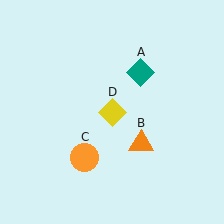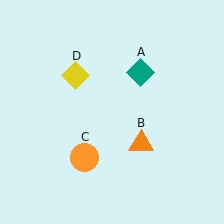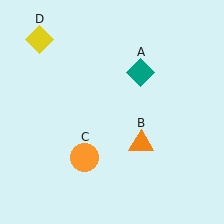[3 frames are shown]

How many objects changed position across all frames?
1 object changed position: yellow diamond (object D).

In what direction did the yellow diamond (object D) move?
The yellow diamond (object D) moved up and to the left.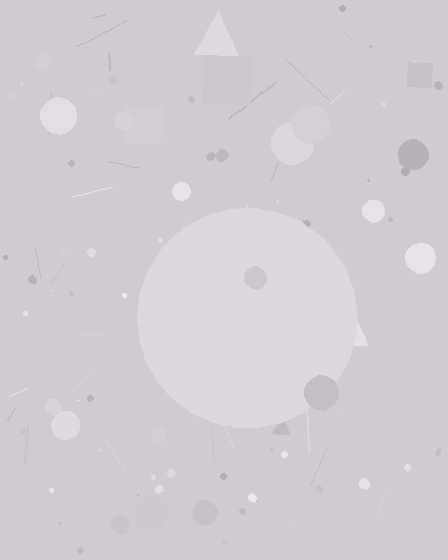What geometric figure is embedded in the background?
A circle is embedded in the background.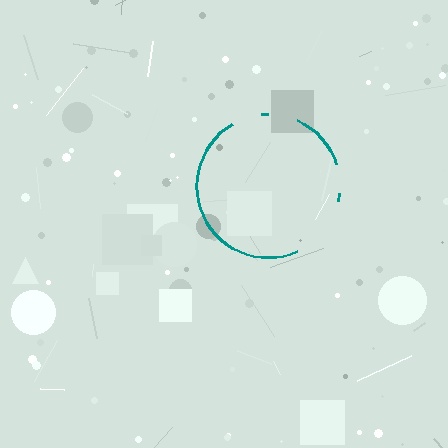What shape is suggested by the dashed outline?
The dashed outline suggests a circle.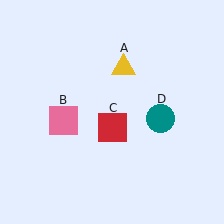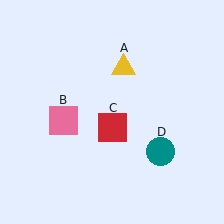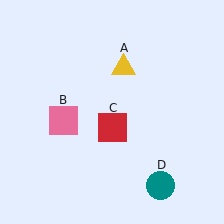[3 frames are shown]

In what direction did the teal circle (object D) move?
The teal circle (object D) moved down.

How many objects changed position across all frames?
1 object changed position: teal circle (object D).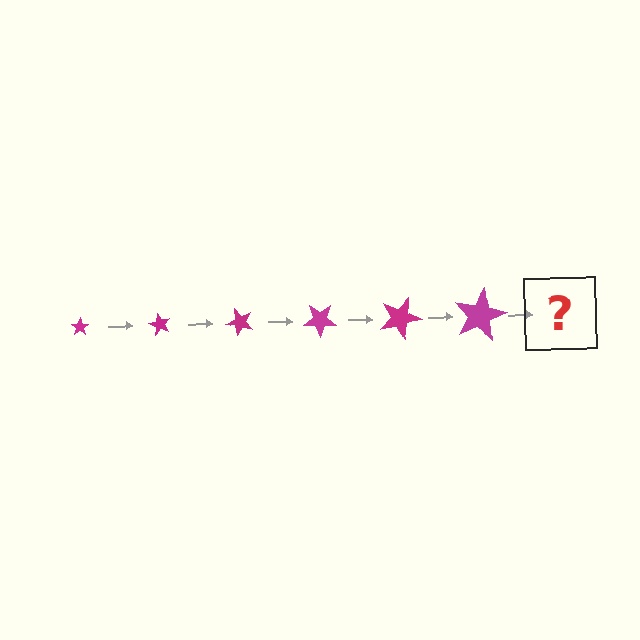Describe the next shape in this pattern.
It should be a star, larger than the previous one and rotated 360 degrees from the start.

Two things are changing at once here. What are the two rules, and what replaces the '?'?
The two rules are that the star grows larger each step and it rotates 60 degrees each step. The '?' should be a star, larger than the previous one and rotated 360 degrees from the start.